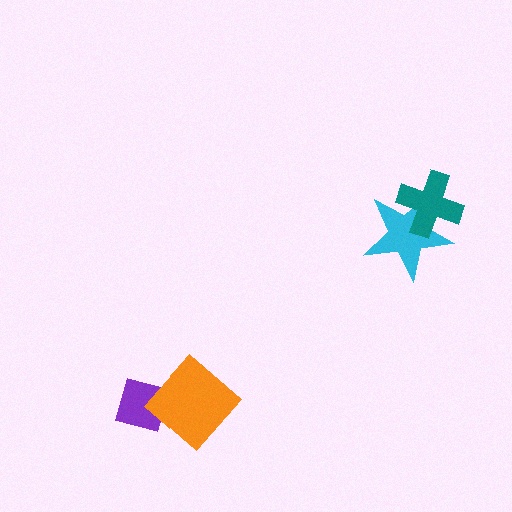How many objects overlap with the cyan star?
1 object overlaps with the cyan star.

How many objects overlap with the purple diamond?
1 object overlaps with the purple diamond.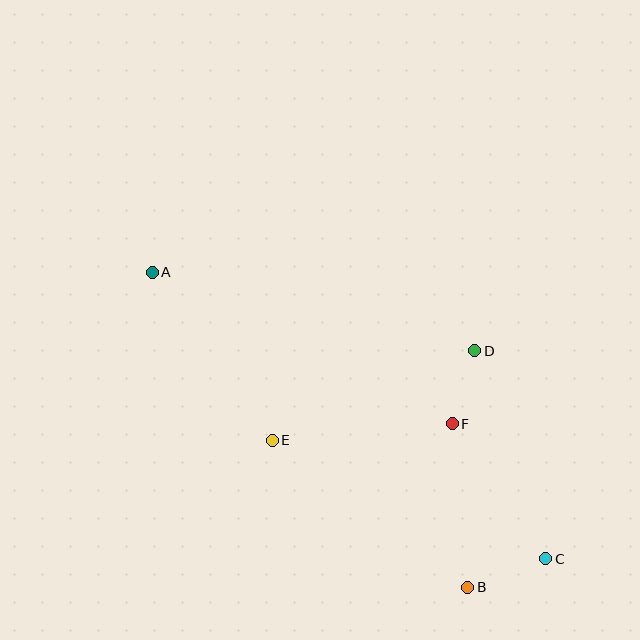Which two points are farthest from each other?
Points A and C are farthest from each other.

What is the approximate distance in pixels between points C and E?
The distance between C and E is approximately 298 pixels.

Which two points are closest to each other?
Points D and F are closest to each other.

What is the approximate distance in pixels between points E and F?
The distance between E and F is approximately 181 pixels.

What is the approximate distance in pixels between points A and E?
The distance between A and E is approximately 206 pixels.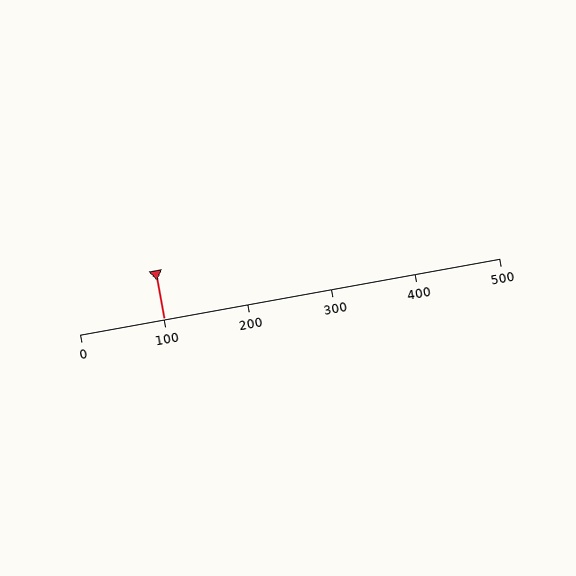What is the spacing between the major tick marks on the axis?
The major ticks are spaced 100 apart.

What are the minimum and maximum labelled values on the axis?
The axis runs from 0 to 500.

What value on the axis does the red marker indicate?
The marker indicates approximately 100.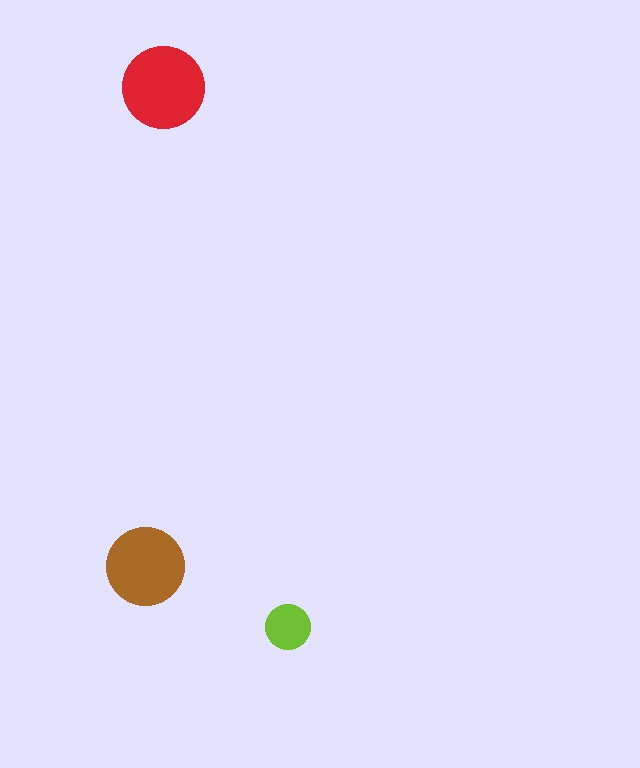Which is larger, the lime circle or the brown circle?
The brown one.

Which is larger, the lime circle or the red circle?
The red one.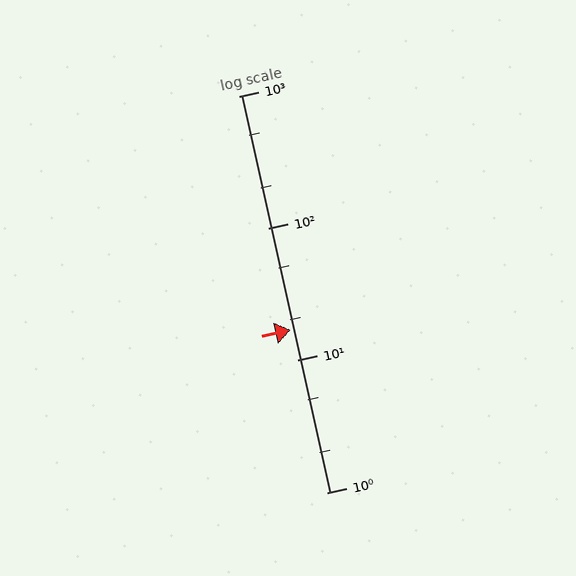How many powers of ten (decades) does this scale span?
The scale spans 3 decades, from 1 to 1000.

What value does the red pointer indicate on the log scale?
The pointer indicates approximately 17.